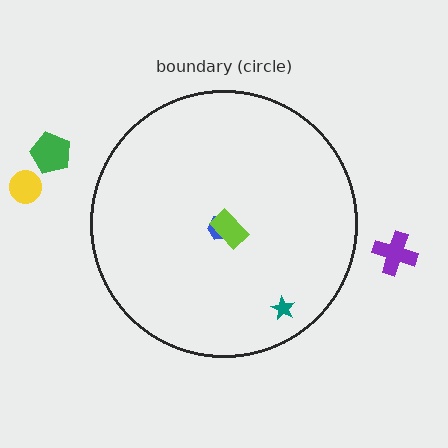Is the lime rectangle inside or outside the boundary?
Inside.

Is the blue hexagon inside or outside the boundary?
Inside.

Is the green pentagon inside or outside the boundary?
Outside.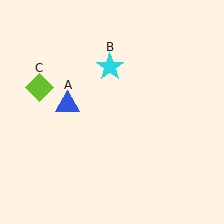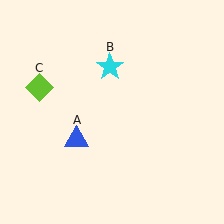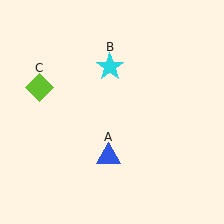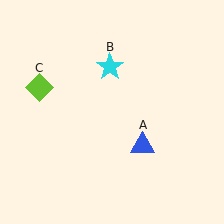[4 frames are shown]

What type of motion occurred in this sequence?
The blue triangle (object A) rotated counterclockwise around the center of the scene.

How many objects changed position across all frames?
1 object changed position: blue triangle (object A).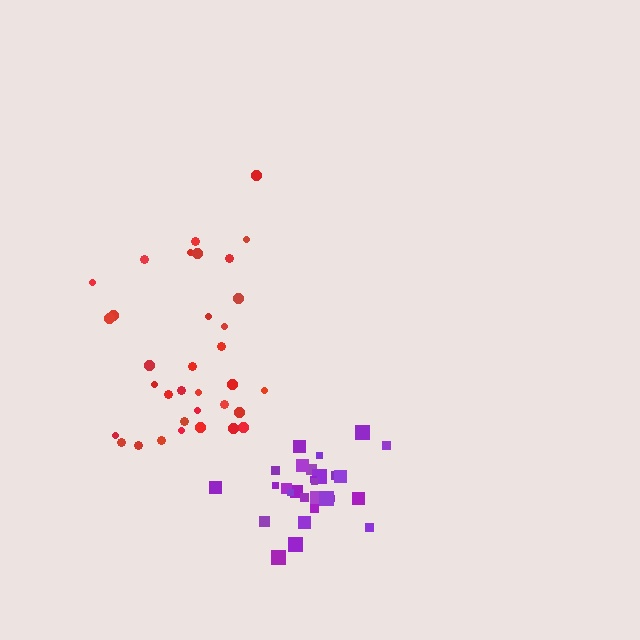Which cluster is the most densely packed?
Purple.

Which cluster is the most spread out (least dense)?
Red.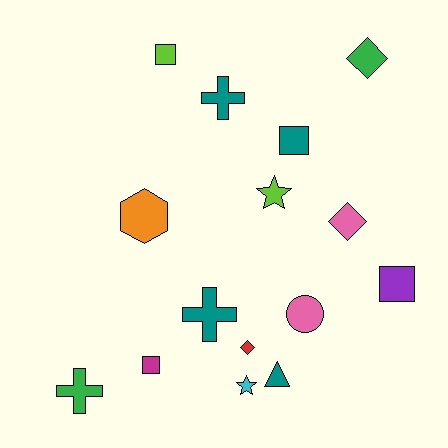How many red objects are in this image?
There is 1 red object.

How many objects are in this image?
There are 15 objects.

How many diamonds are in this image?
There are 3 diamonds.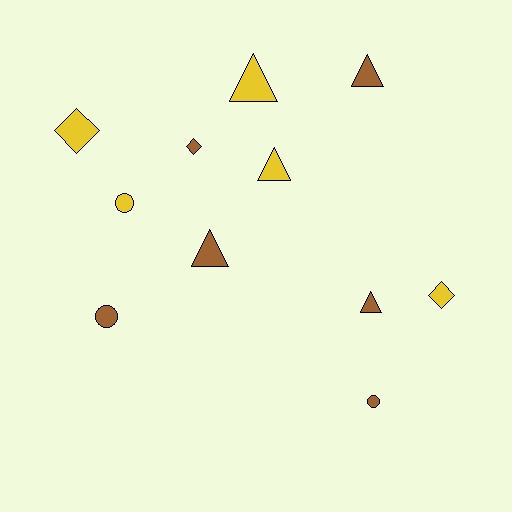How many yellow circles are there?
There is 1 yellow circle.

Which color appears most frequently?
Brown, with 6 objects.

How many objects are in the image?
There are 11 objects.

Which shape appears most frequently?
Triangle, with 5 objects.